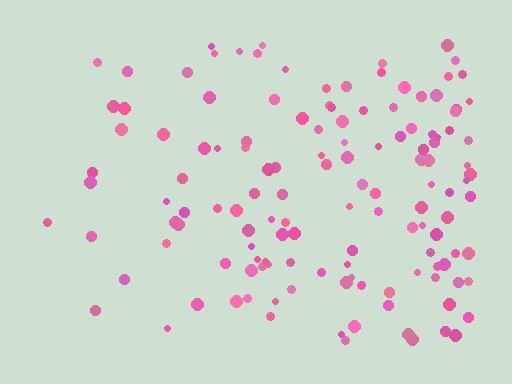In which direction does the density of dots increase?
From left to right, with the right side densest.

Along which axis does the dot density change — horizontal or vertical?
Horizontal.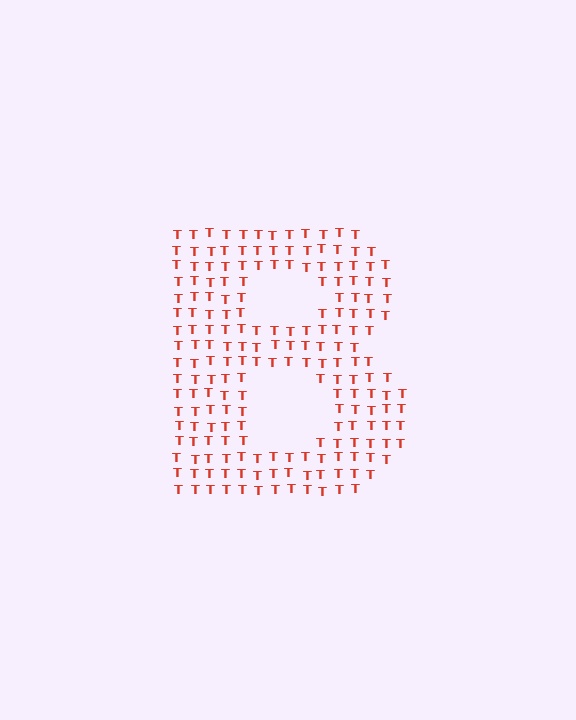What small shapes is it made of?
It is made of small letter T's.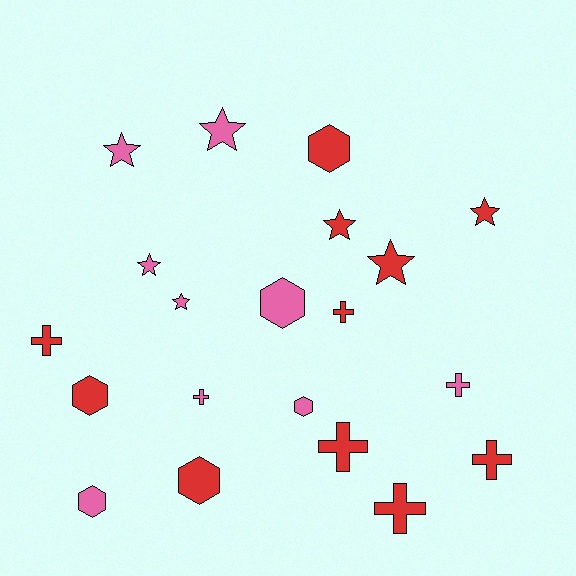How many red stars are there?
There are 3 red stars.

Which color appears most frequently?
Red, with 11 objects.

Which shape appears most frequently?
Cross, with 7 objects.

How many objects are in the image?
There are 20 objects.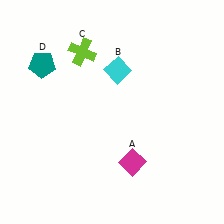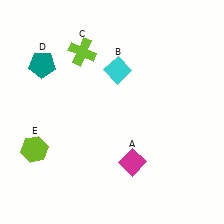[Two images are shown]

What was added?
A lime hexagon (E) was added in Image 2.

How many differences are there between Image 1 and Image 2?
There is 1 difference between the two images.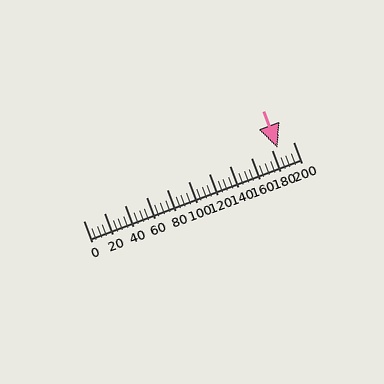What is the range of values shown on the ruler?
The ruler shows values from 0 to 200.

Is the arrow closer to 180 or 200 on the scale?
The arrow is closer to 180.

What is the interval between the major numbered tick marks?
The major tick marks are spaced 20 units apart.